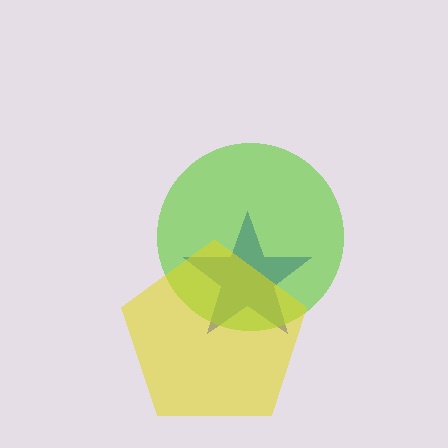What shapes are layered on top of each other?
The layered shapes are: a blue star, a lime circle, a yellow pentagon.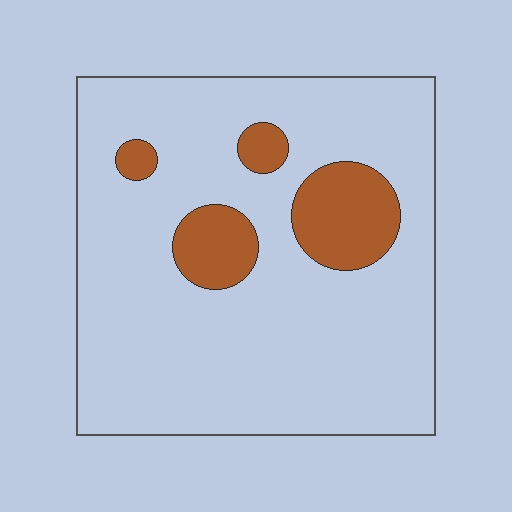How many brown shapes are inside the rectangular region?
4.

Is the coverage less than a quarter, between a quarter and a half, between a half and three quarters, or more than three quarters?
Less than a quarter.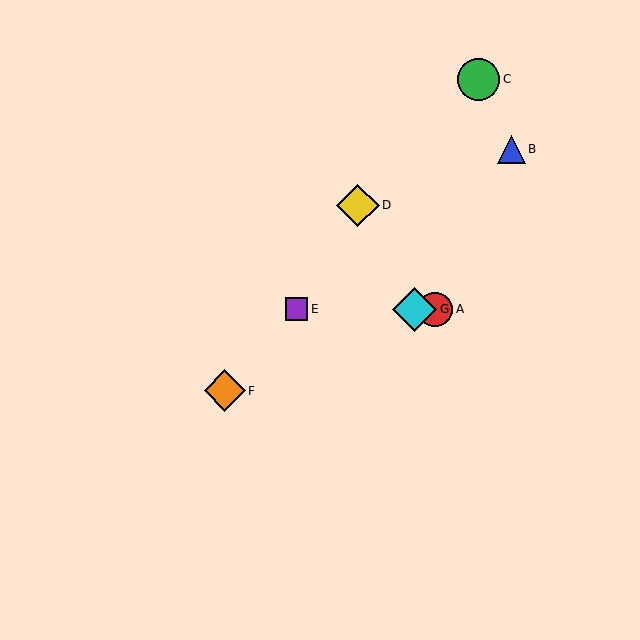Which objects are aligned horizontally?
Objects A, E, G are aligned horizontally.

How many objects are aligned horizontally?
3 objects (A, E, G) are aligned horizontally.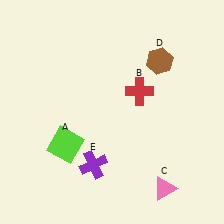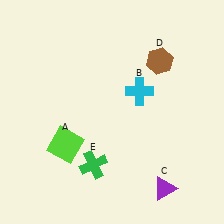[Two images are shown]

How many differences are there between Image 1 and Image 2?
There are 3 differences between the two images.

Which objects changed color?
B changed from red to cyan. C changed from pink to purple. E changed from purple to green.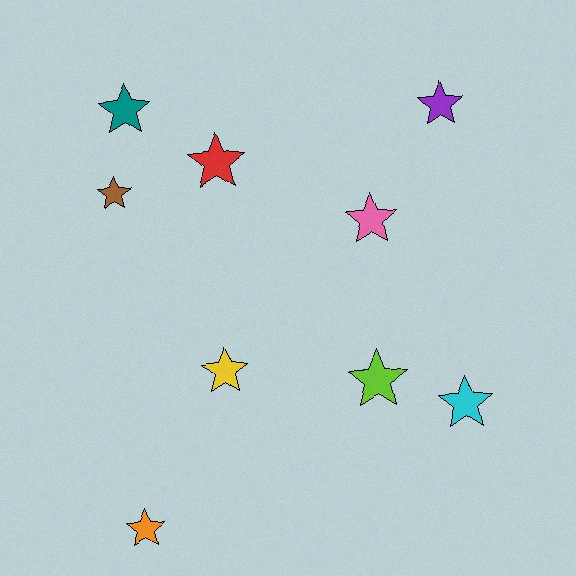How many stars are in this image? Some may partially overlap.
There are 9 stars.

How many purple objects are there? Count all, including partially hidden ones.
There is 1 purple object.